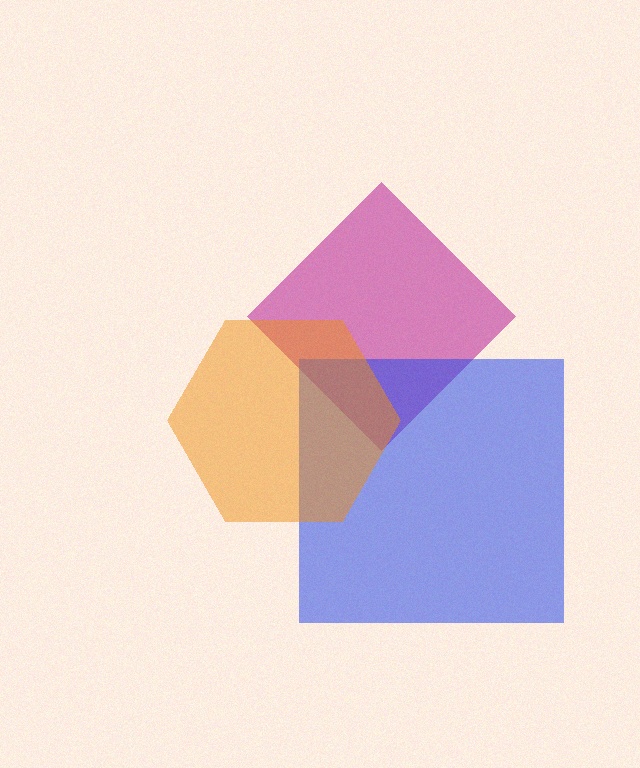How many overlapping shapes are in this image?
There are 3 overlapping shapes in the image.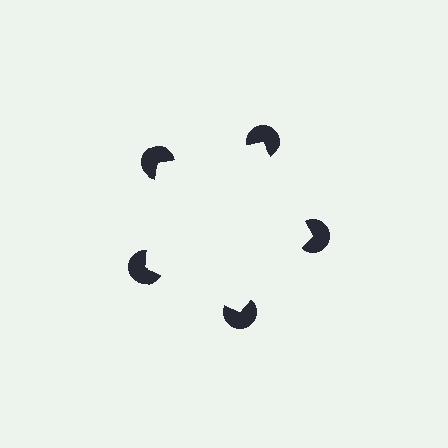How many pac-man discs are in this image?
There are 5 — one at each vertex of the illusory pentagon.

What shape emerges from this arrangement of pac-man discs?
An illusory pentagon — its edges are inferred from the aligned wedge cuts in the pac-man discs, not physically drawn.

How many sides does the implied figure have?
5 sides.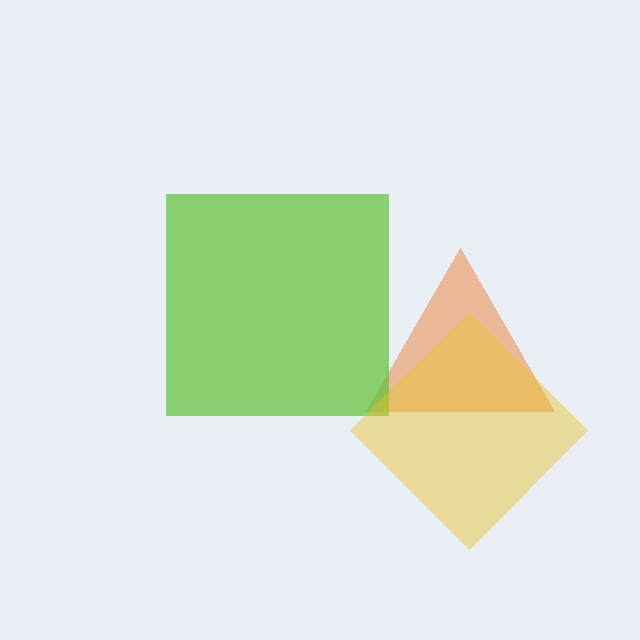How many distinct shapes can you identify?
There are 3 distinct shapes: an orange triangle, a lime square, a yellow diamond.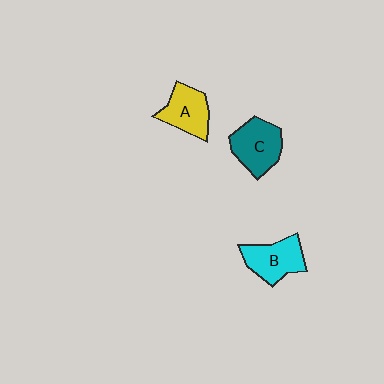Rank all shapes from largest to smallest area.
From largest to smallest: C (teal), B (cyan), A (yellow).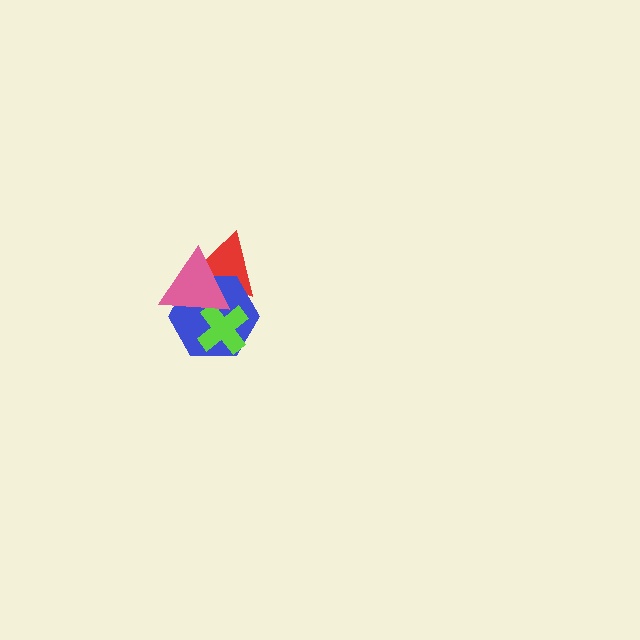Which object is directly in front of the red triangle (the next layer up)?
The blue hexagon is directly in front of the red triangle.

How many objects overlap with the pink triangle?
3 objects overlap with the pink triangle.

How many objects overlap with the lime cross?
2 objects overlap with the lime cross.